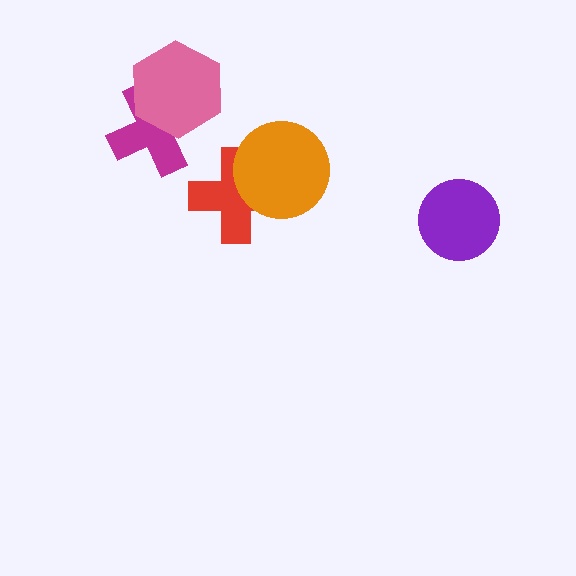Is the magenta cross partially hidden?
Yes, it is partially covered by another shape.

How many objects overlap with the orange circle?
1 object overlaps with the orange circle.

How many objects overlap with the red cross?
1 object overlaps with the red cross.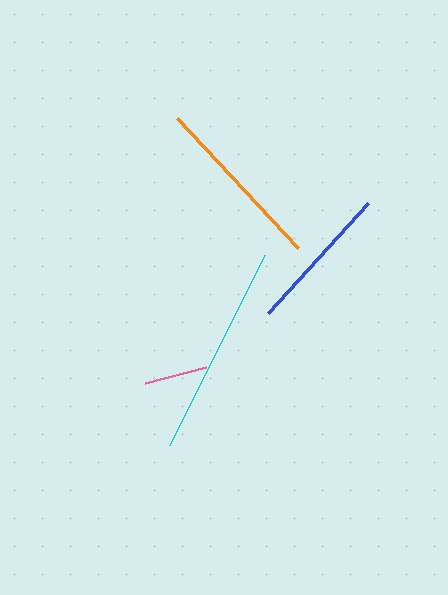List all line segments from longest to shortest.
From longest to shortest: cyan, orange, blue, pink.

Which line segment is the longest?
The cyan line is the longest at approximately 212 pixels.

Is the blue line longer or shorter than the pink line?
The blue line is longer than the pink line.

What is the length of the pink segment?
The pink segment is approximately 63 pixels long.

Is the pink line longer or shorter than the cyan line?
The cyan line is longer than the pink line.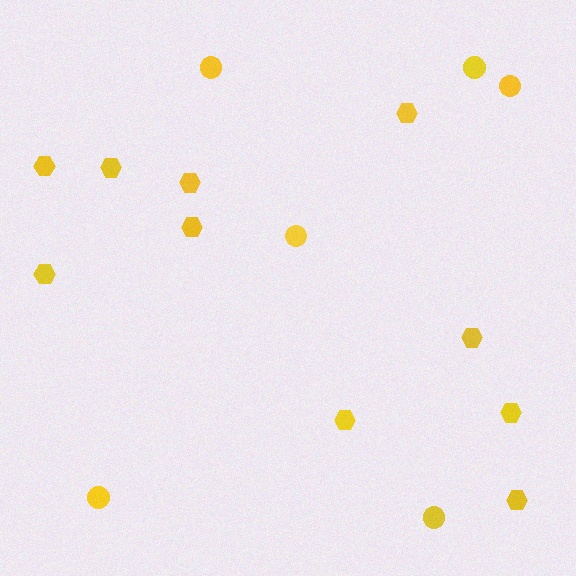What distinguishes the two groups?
There are 2 groups: one group of hexagons (10) and one group of circles (6).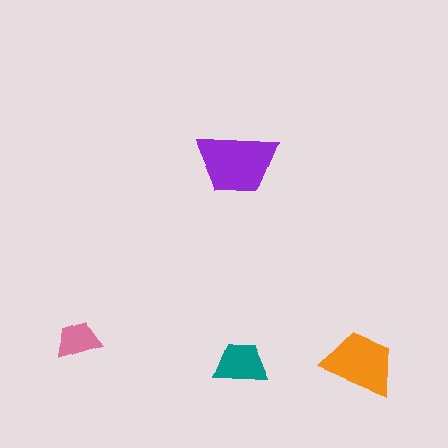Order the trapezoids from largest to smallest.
the purple one, the orange one, the teal one, the pink one.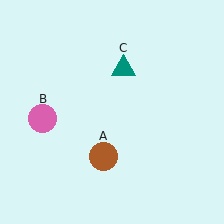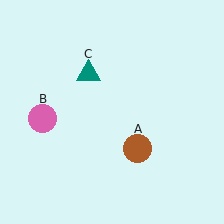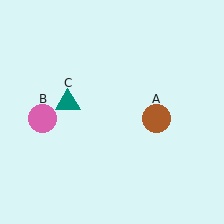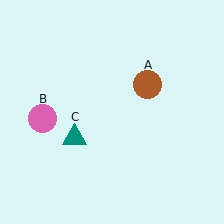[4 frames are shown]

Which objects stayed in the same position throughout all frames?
Pink circle (object B) remained stationary.